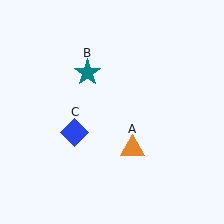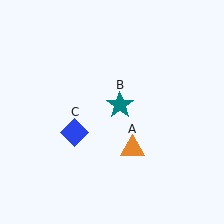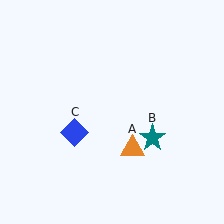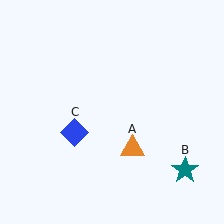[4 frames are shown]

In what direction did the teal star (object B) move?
The teal star (object B) moved down and to the right.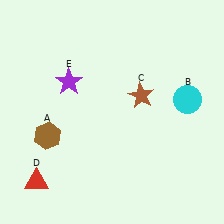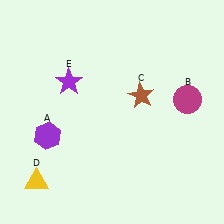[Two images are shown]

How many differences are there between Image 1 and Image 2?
There are 3 differences between the two images.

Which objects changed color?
A changed from brown to purple. B changed from cyan to magenta. D changed from red to yellow.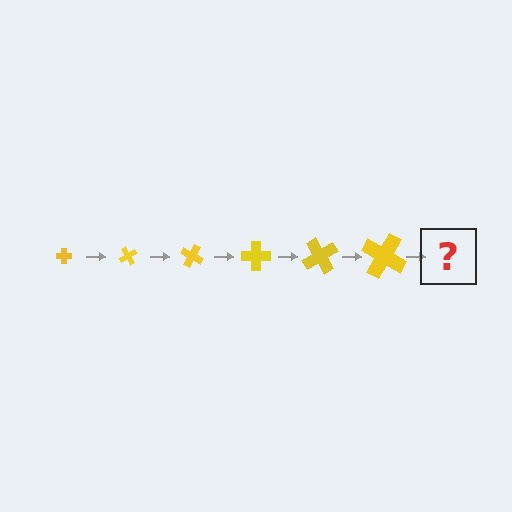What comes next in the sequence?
The next element should be a cross, larger than the previous one and rotated 360 degrees from the start.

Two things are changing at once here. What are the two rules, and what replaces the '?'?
The two rules are that the cross grows larger each step and it rotates 60 degrees each step. The '?' should be a cross, larger than the previous one and rotated 360 degrees from the start.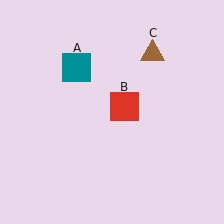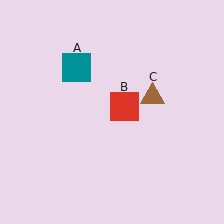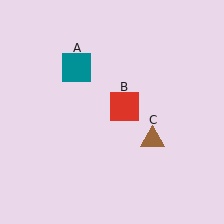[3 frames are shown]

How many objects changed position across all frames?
1 object changed position: brown triangle (object C).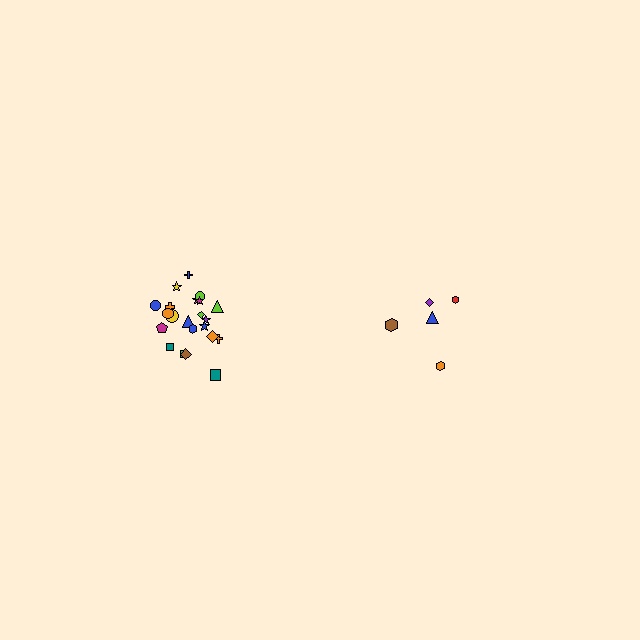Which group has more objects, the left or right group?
The left group.